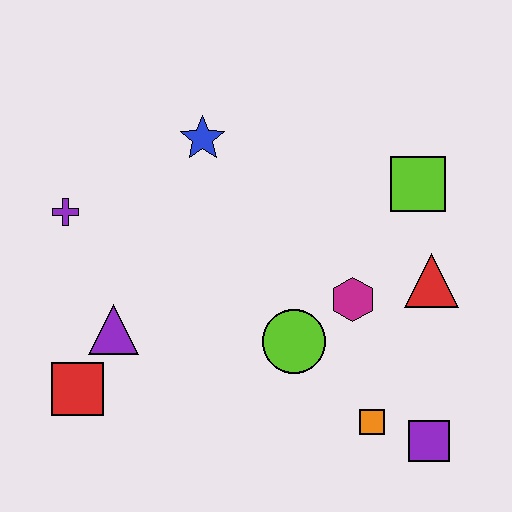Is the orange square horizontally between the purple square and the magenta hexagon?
Yes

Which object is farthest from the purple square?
The purple cross is farthest from the purple square.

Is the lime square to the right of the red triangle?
No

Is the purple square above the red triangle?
No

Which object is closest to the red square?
The purple triangle is closest to the red square.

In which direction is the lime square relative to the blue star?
The lime square is to the right of the blue star.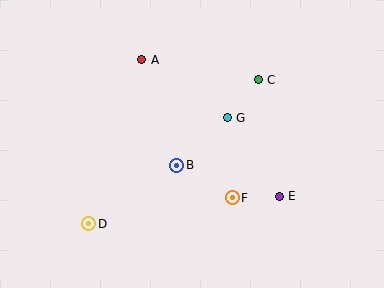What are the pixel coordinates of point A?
Point A is at (142, 60).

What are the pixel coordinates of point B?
Point B is at (177, 165).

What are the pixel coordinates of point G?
Point G is at (227, 118).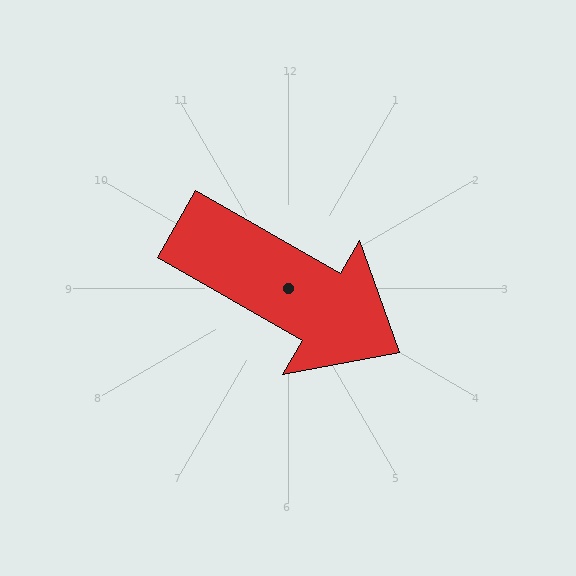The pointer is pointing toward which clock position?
Roughly 4 o'clock.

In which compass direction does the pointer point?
Southeast.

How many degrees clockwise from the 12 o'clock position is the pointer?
Approximately 120 degrees.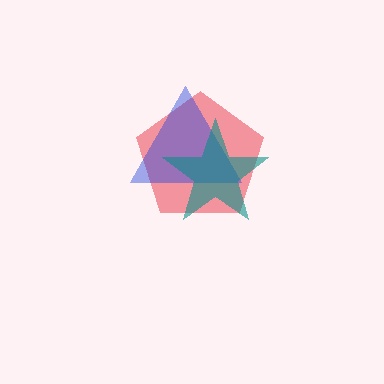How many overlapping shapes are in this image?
There are 3 overlapping shapes in the image.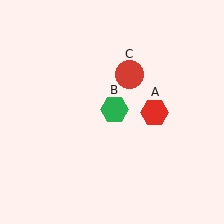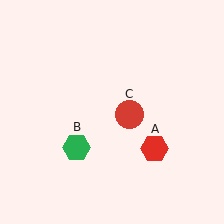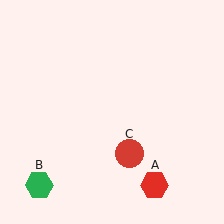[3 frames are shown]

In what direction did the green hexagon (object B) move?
The green hexagon (object B) moved down and to the left.